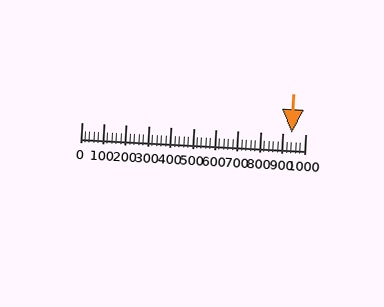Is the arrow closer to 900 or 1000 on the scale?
The arrow is closer to 900.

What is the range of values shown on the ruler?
The ruler shows values from 0 to 1000.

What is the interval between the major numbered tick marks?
The major tick marks are spaced 100 units apart.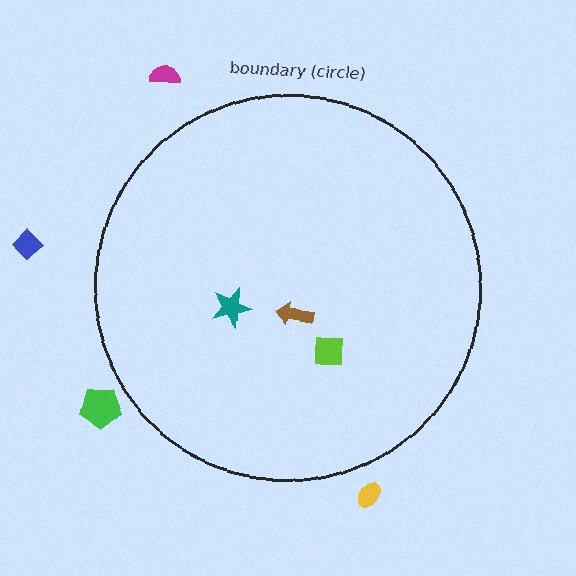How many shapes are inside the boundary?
3 inside, 4 outside.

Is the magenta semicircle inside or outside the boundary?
Outside.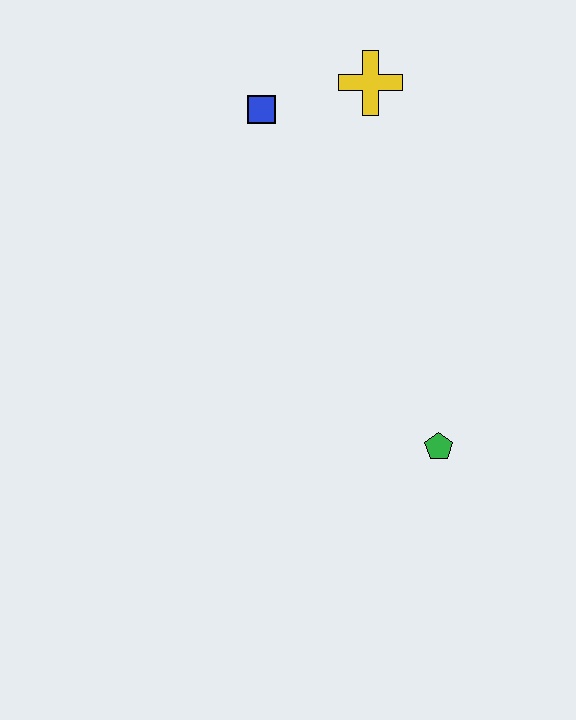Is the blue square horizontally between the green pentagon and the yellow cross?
No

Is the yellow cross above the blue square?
Yes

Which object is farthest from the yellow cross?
The green pentagon is farthest from the yellow cross.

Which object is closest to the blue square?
The yellow cross is closest to the blue square.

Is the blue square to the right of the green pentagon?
No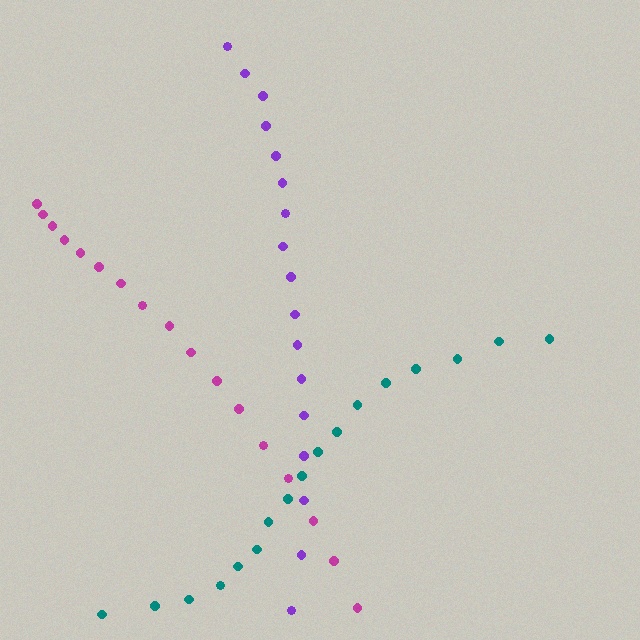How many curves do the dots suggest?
There are 3 distinct paths.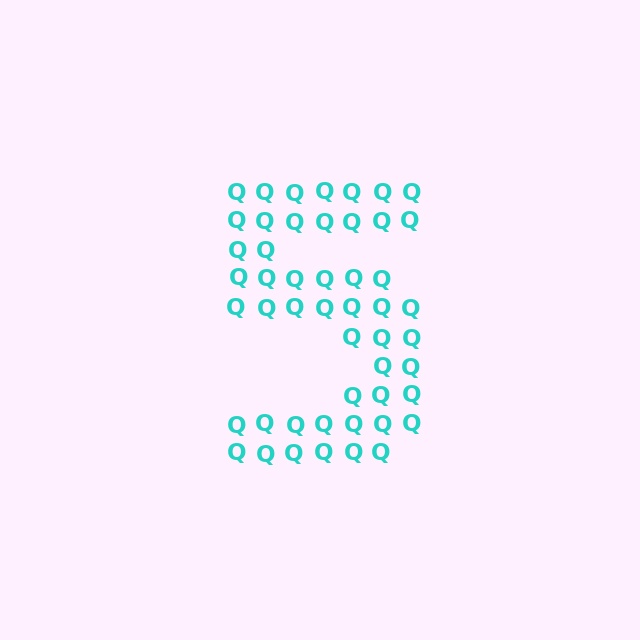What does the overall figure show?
The overall figure shows the digit 5.